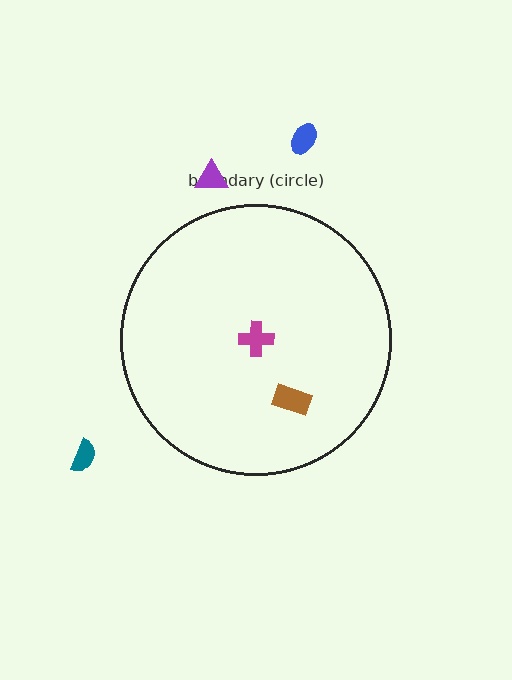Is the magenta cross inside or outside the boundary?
Inside.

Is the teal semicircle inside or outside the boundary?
Outside.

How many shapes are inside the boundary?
2 inside, 3 outside.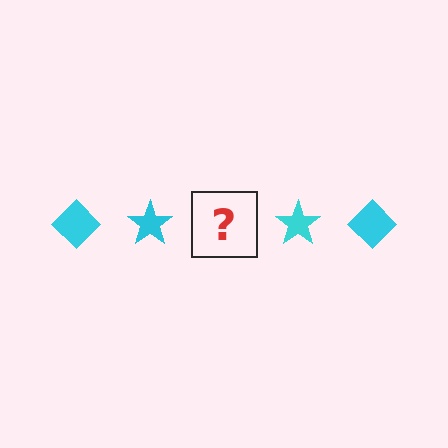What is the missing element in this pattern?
The missing element is a cyan diamond.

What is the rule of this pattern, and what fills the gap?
The rule is that the pattern cycles through diamond, star shapes in cyan. The gap should be filled with a cyan diamond.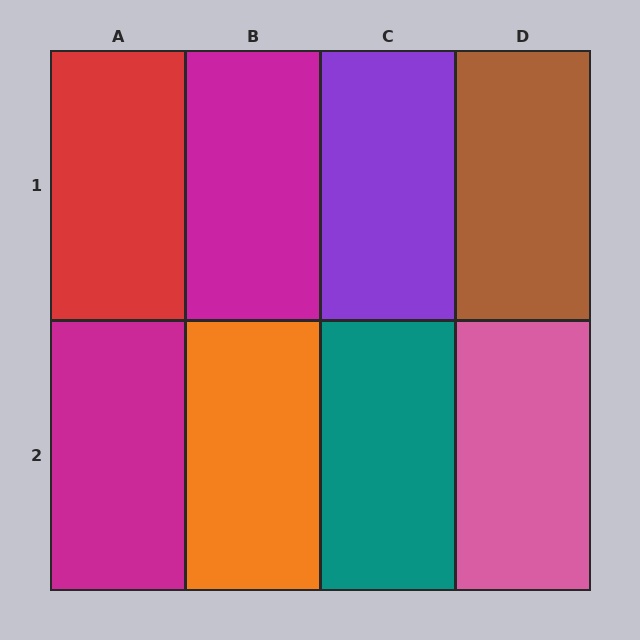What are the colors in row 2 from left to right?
Magenta, orange, teal, pink.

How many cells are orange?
1 cell is orange.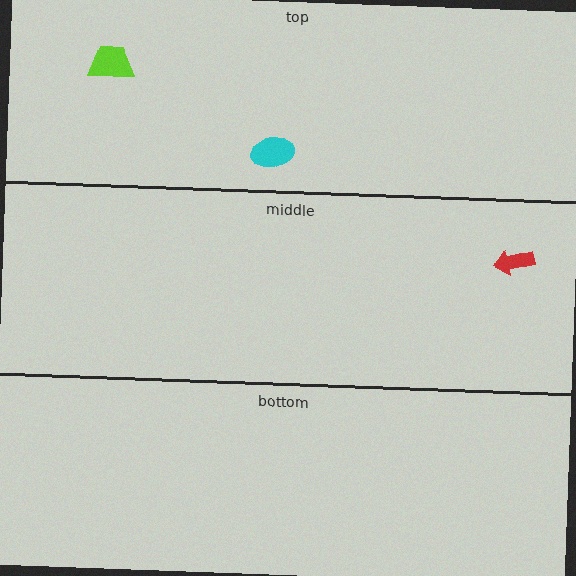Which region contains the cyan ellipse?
The top region.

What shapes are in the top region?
The cyan ellipse, the lime trapezoid.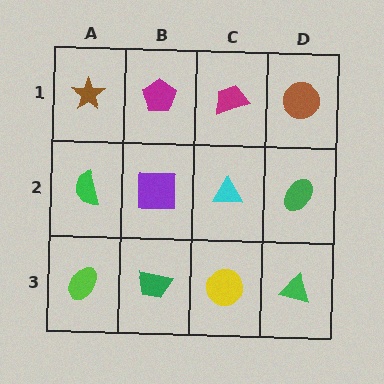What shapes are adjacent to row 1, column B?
A purple square (row 2, column B), a brown star (row 1, column A), a magenta trapezoid (row 1, column C).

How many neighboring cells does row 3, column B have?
3.